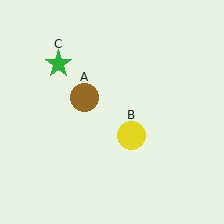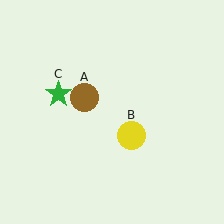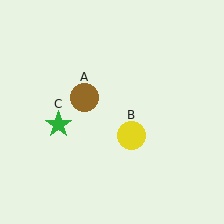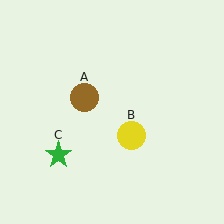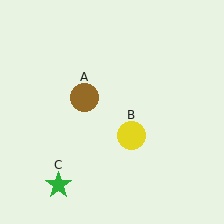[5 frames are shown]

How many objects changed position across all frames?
1 object changed position: green star (object C).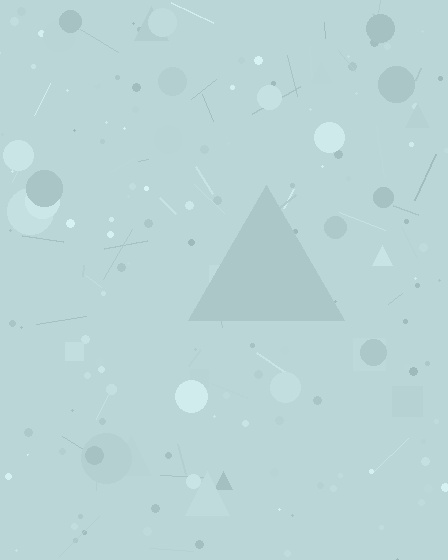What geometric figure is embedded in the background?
A triangle is embedded in the background.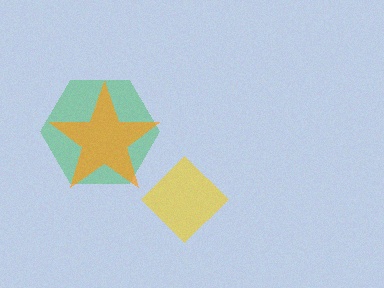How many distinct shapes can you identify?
There are 3 distinct shapes: a green hexagon, an orange star, a yellow diamond.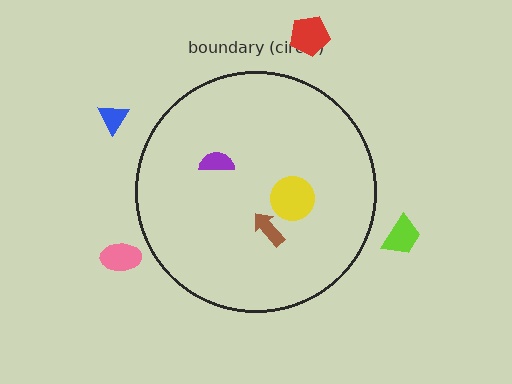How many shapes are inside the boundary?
3 inside, 4 outside.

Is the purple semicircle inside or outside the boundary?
Inside.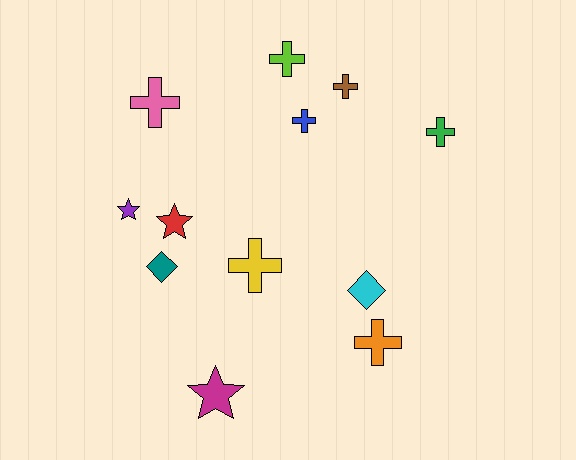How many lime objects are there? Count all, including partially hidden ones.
There is 1 lime object.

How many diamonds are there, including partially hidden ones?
There are 2 diamonds.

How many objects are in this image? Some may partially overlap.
There are 12 objects.